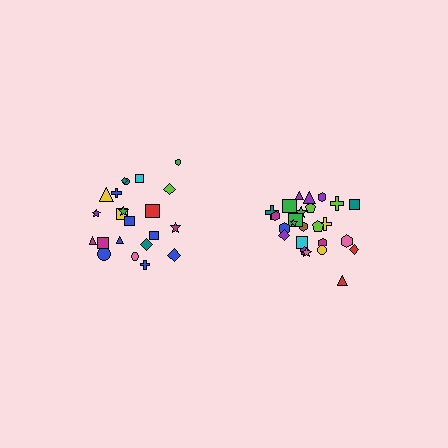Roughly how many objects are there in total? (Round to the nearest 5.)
Roughly 45 objects in total.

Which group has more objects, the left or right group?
The right group.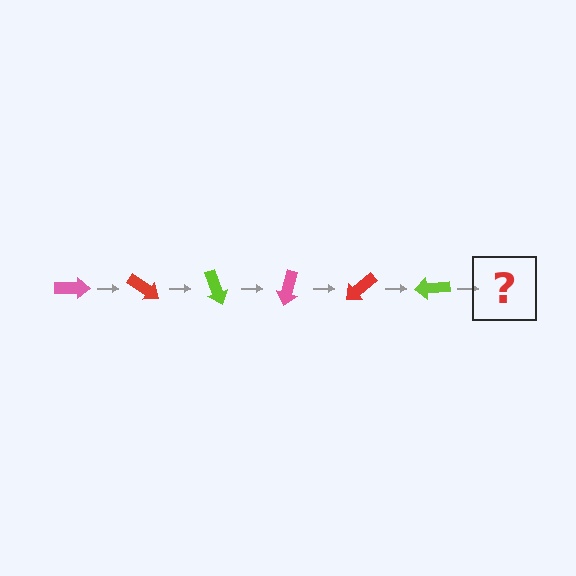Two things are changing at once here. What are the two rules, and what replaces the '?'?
The two rules are that it rotates 35 degrees each step and the color cycles through pink, red, and lime. The '?' should be a pink arrow, rotated 210 degrees from the start.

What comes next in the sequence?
The next element should be a pink arrow, rotated 210 degrees from the start.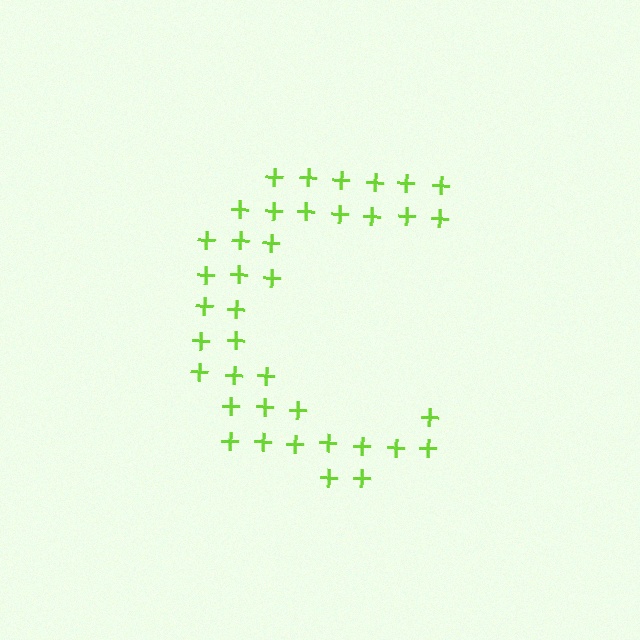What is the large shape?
The large shape is the letter C.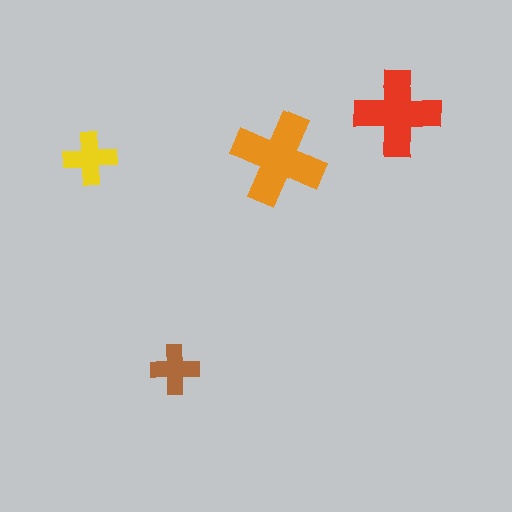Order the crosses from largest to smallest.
the orange one, the red one, the yellow one, the brown one.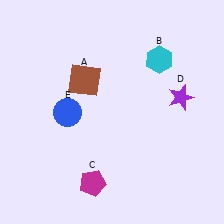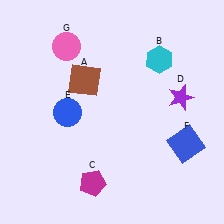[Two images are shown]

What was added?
A blue square (F), a pink circle (G) were added in Image 2.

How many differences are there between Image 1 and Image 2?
There are 2 differences between the two images.